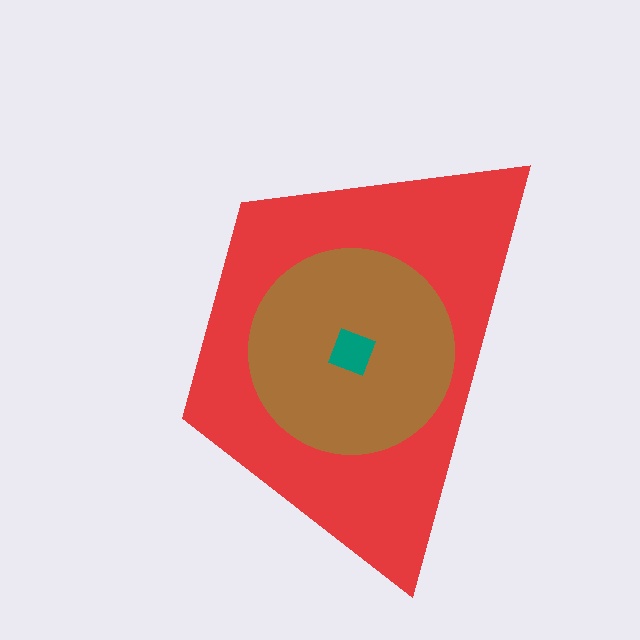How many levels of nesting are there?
3.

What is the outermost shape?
The red trapezoid.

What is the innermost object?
The teal diamond.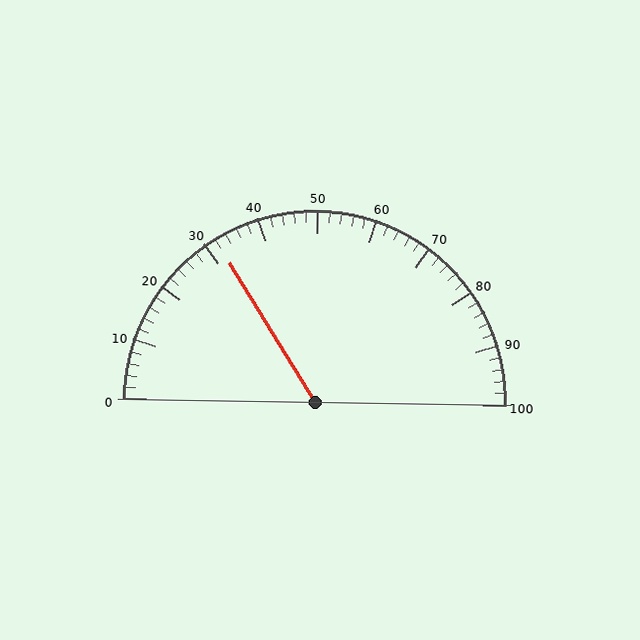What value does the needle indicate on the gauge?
The needle indicates approximately 32.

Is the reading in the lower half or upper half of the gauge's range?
The reading is in the lower half of the range (0 to 100).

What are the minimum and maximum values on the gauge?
The gauge ranges from 0 to 100.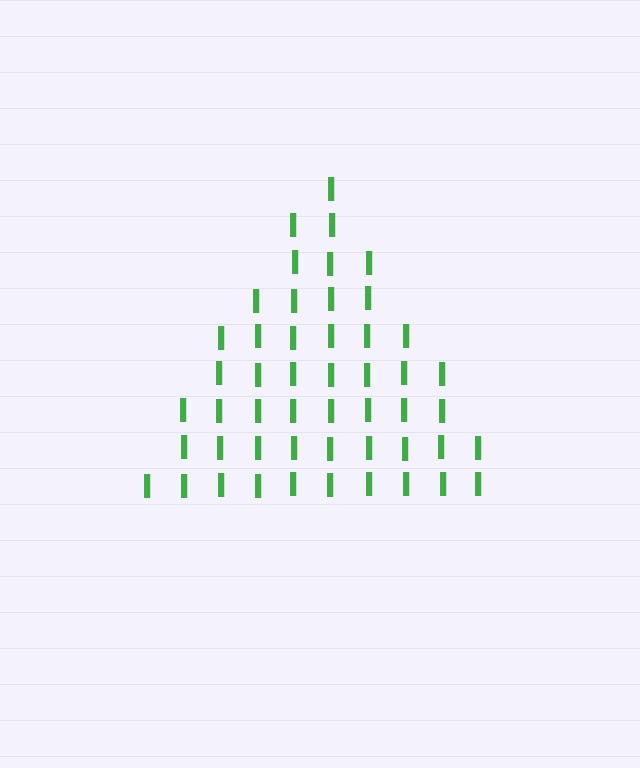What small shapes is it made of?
It is made of small letter I's.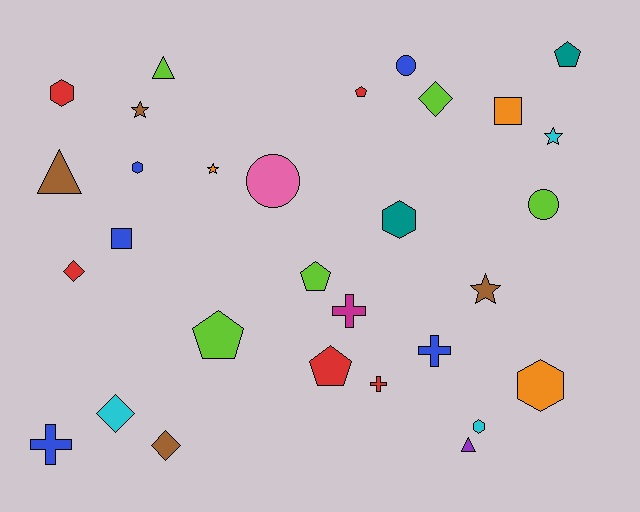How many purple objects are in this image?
There is 1 purple object.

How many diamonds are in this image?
There are 4 diamonds.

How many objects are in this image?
There are 30 objects.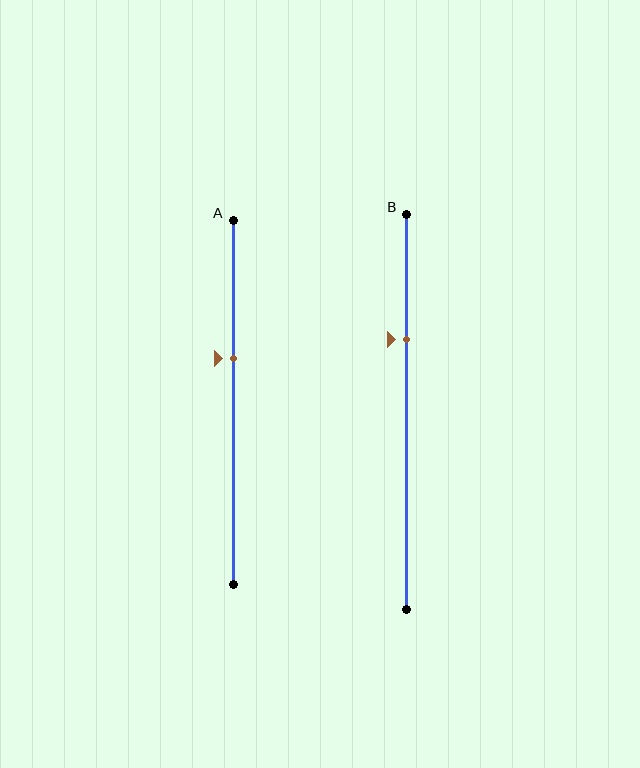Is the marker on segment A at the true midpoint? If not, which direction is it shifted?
No, the marker on segment A is shifted upward by about 12% of the segment length.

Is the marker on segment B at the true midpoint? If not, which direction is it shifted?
No, the marker on segment B is shifted upward by about 18% of the segment length.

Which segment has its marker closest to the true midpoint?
Segment A has its marker closest to the true midpoint.